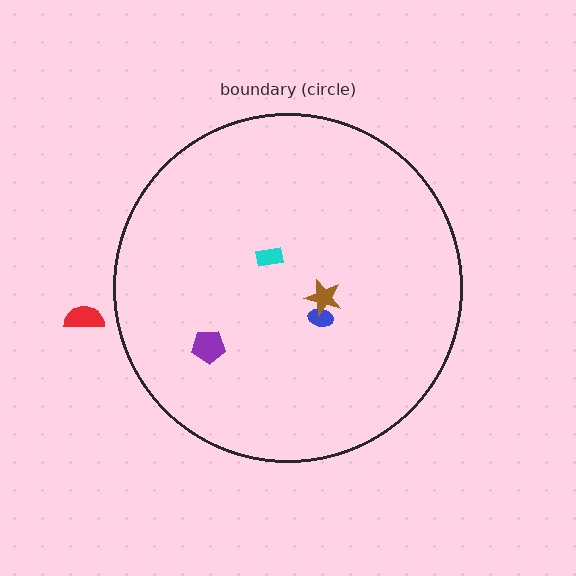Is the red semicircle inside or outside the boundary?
Outside.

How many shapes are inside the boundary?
4 inside, 1 outside.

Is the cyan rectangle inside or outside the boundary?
Inside.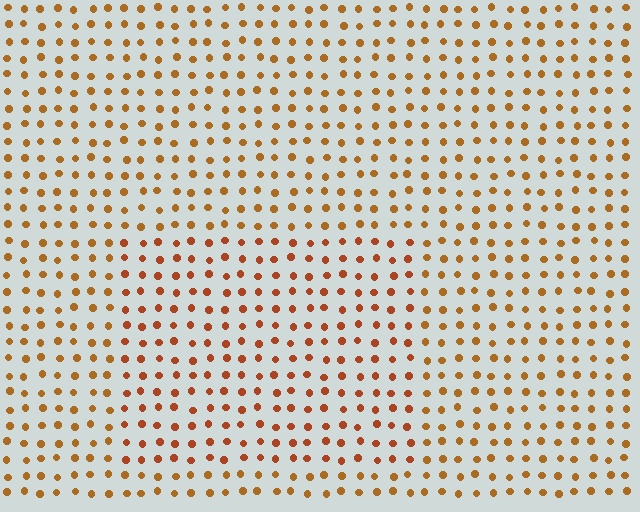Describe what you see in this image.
The image is filled with small brown elements in a uniform arrangement. A rectangle-shaped region is visible where the elements are tinted to a slightly different hue, forming a subtle color boundary.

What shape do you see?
I see a rectangle.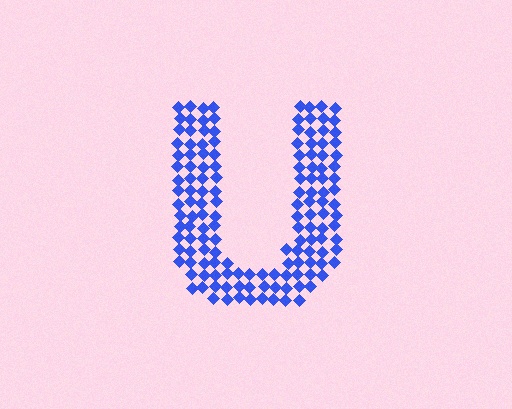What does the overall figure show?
The overall figure shows the letter U.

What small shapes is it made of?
It is made of small diamonds.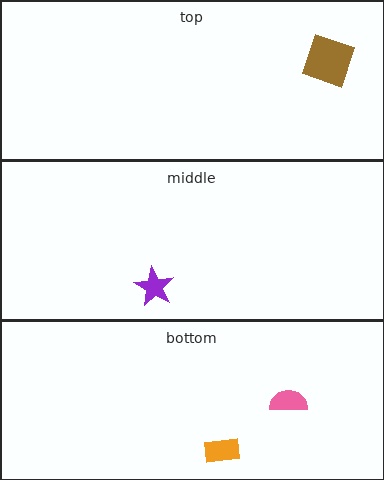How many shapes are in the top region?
1.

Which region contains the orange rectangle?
The bottom region.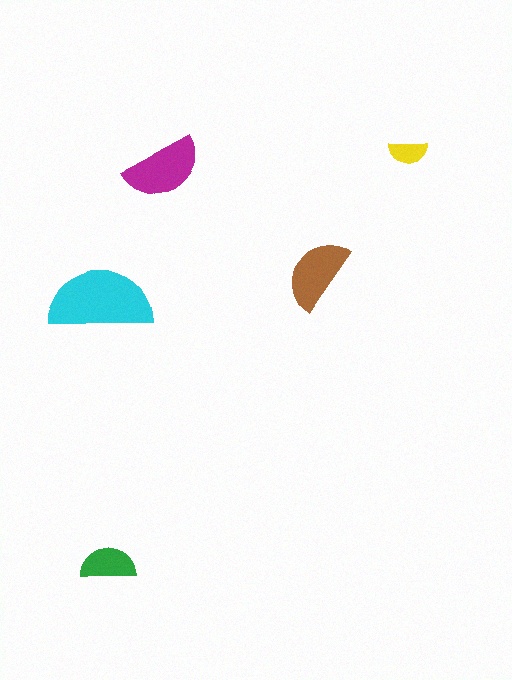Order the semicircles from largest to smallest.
the cyan one, the magenta one, the brown one, the green one, the yellow one.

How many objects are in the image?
There are 5 objects in the image.